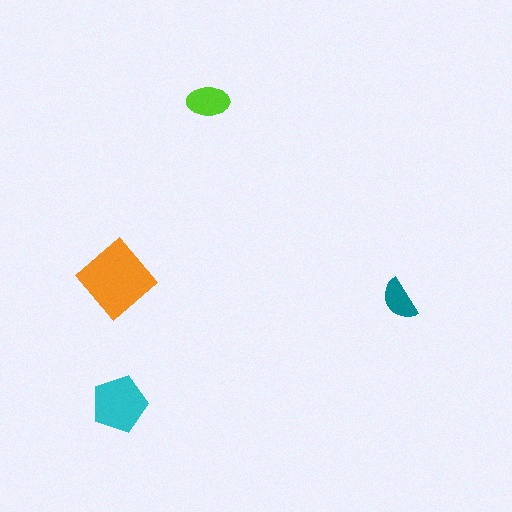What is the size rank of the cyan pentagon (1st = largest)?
2nd.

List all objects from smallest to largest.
The teal semicircle, the lime ellipse, the cyan pentagon, the orange diamond.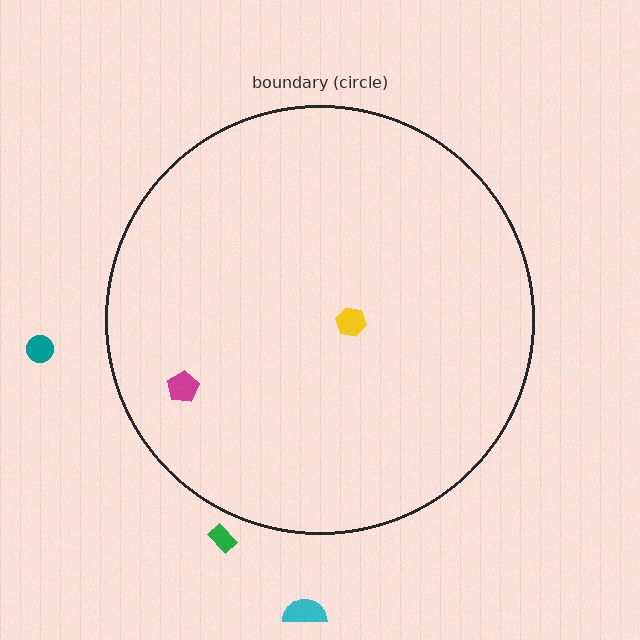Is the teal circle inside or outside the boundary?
Outside.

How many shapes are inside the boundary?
2 inside, 3 outside.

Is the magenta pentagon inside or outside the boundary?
Inside.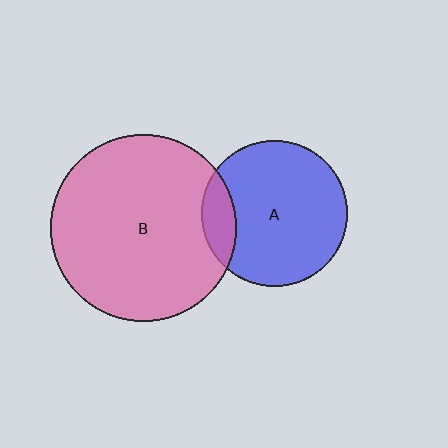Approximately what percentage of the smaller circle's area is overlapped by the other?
Approximately 15%.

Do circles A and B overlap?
Yes.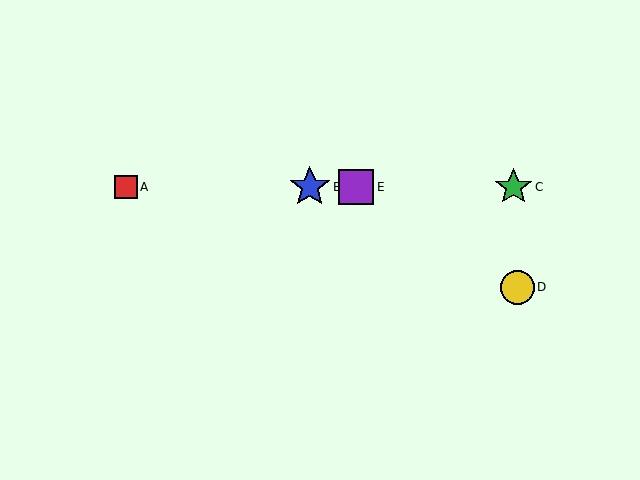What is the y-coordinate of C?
Object C is at y≈187.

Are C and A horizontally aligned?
Yes, both are at y≈187.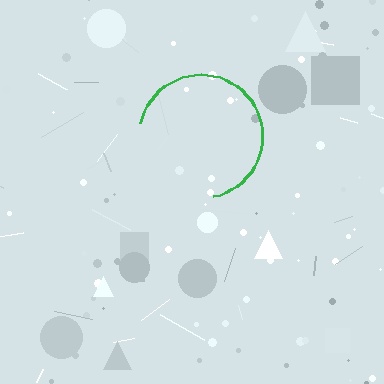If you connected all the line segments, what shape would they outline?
They would outline a circle.